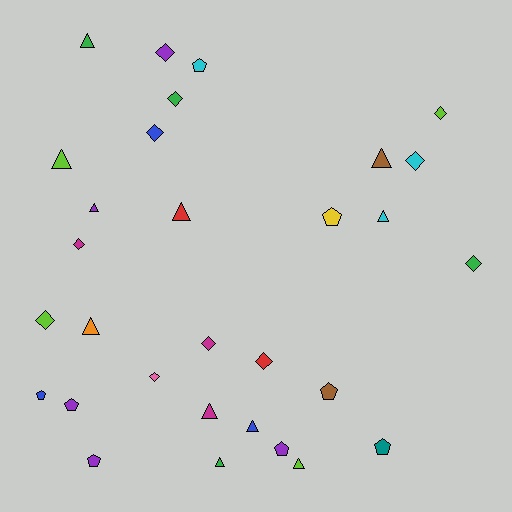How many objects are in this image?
There are 30 objects.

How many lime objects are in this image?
There are 4 lime objects.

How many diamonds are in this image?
There are 11 diamonds.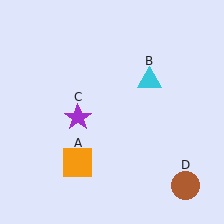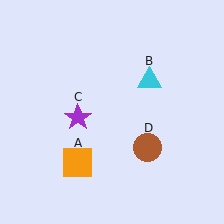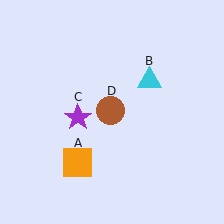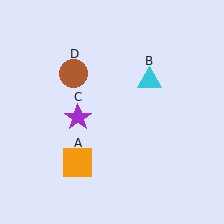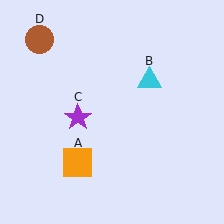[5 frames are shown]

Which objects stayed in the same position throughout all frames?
Orange square (object A) and cyan triangle (object B) and purple star (object C) remained stationary.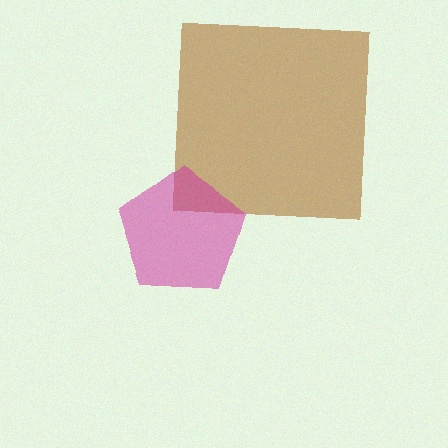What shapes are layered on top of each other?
The layered shapes are: a brown square, a magenta pentagon.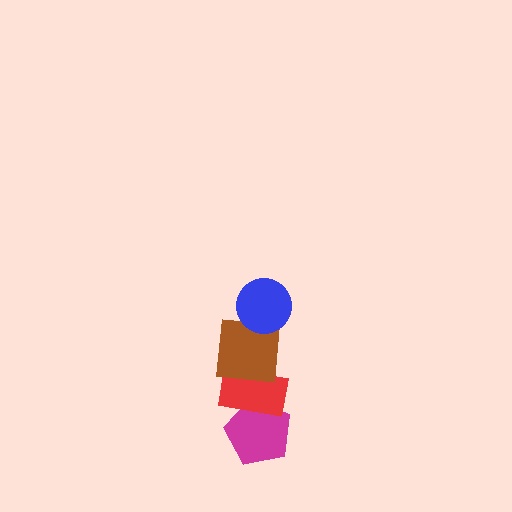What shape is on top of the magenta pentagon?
The red rectangle is on top of the magenta pentagon.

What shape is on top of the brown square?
The blue circle is on top of the brown square.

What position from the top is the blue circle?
The blue circle is 1st from the top.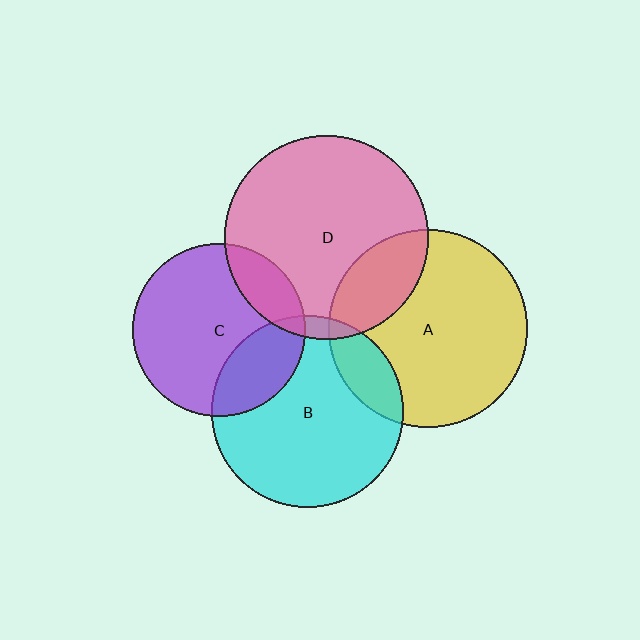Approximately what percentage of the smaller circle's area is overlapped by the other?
Approximately 20%.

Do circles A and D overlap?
Yes.